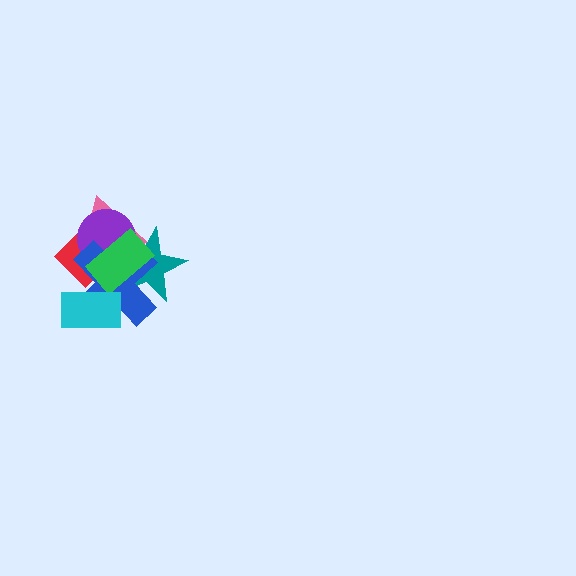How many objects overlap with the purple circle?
5 objects overlap with the purple circle.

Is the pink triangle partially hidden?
Yes, it is partially covered by another shape.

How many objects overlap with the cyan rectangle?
2 objects overlap with the cyan rectangle.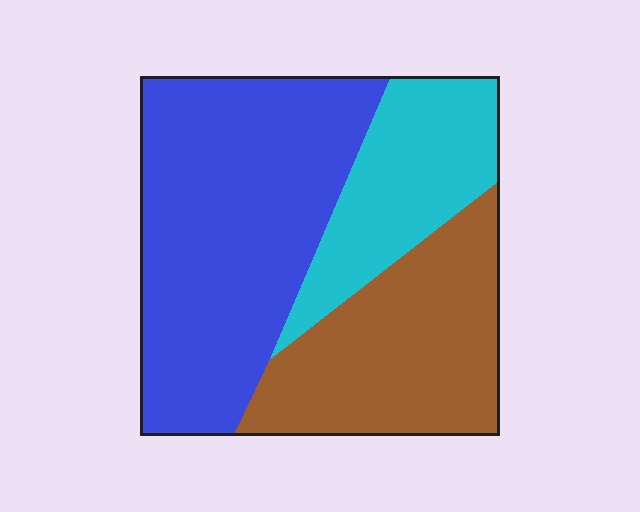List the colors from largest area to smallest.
From largest to smallest: blue, brown, cyan.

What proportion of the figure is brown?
Brown covers roughly 30% of the figure.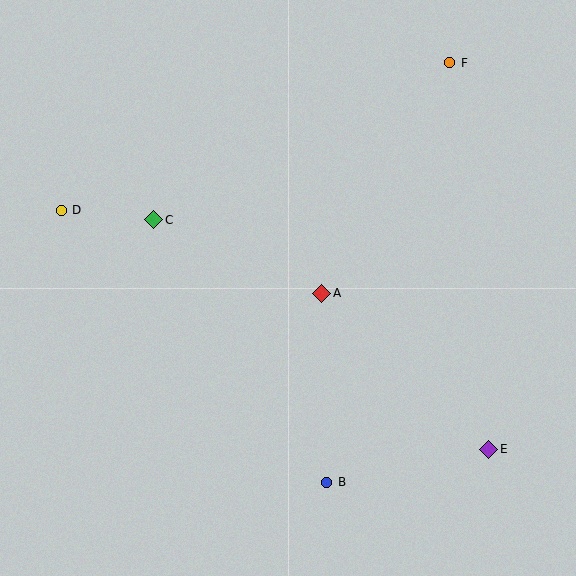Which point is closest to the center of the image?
Point A at (322, 293) is closest to the center.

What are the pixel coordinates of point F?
Point F is at (450, 63).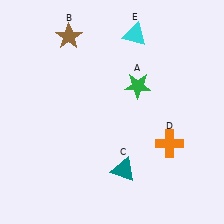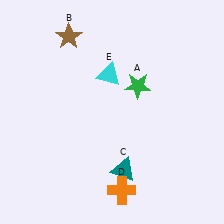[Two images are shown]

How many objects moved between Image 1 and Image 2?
2 objects moved between the two images.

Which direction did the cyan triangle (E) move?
The cyan triangle (E) moved down.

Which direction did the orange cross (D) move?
The orange cross (D) moved left.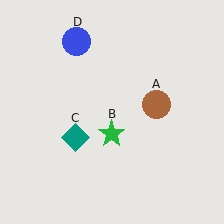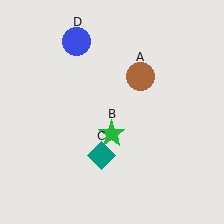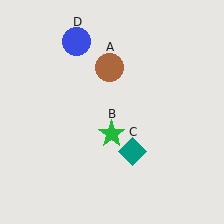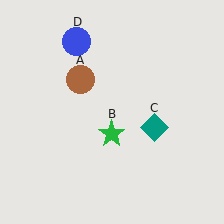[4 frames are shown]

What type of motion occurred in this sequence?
The brown circle (object A), teal diamond (object C) rotated counterclockwise around the center of the scene.